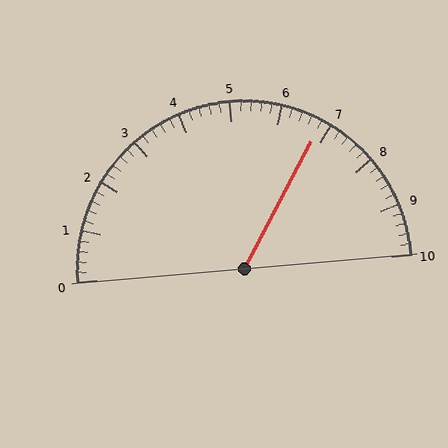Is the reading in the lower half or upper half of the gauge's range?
The reading is in the upper half of the range (0 to 10).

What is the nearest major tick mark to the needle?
The nearest major tick mark is 7.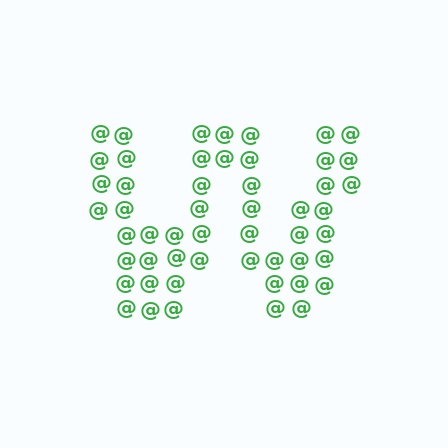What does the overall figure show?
The overall figure shows the letter W.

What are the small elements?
The small elements are at signs.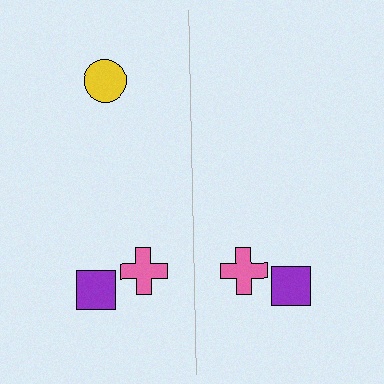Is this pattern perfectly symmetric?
No, the pattern is not perfectly symmetric. A yellow circle is missing from the right side.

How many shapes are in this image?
There are 5 shapes in this image.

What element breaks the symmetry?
A yellow circle is missing from the right side.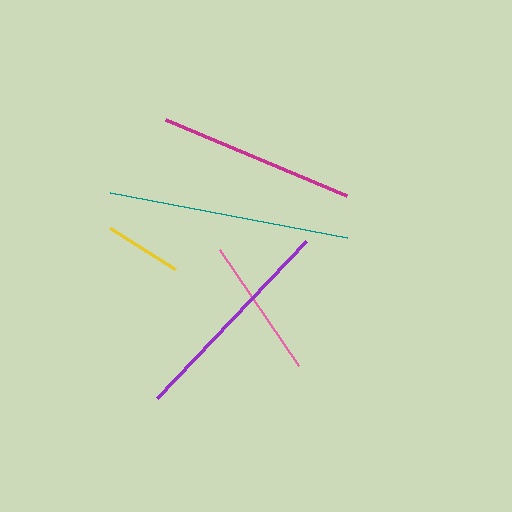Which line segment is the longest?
The teal line is the longest at approximately 241 pixels.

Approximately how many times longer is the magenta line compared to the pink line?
The magenta line is approximately 1.4 times the length of the pink line.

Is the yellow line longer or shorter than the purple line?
The purple line is longer than the yellow line.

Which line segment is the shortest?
The yellow line is the shortest at approximately 77 pixels.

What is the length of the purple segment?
The purple segment is approximately 216 pixels long.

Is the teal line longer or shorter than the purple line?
The teal line is longer than the purple line.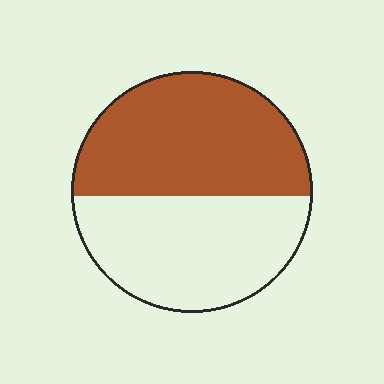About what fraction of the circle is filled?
About one half (1/2).